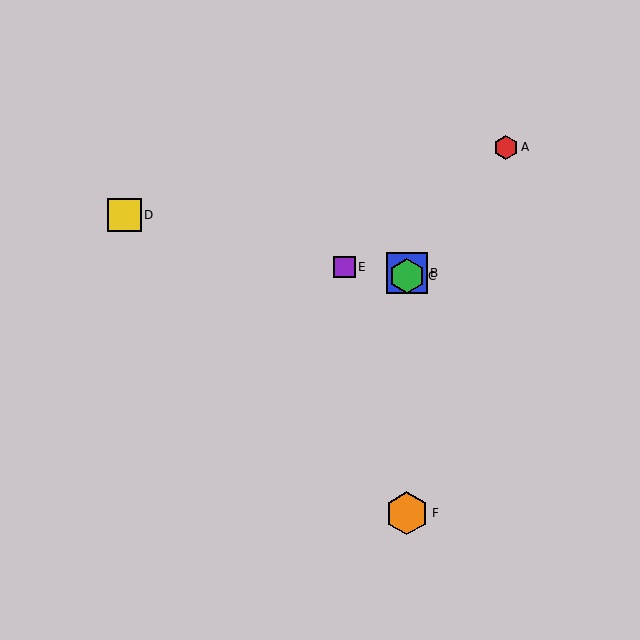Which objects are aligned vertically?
Objects B, C, F are aligned vertically.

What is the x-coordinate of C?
Object C is at x≈407.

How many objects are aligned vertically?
3 objects (B, C, F) are aligned vertically.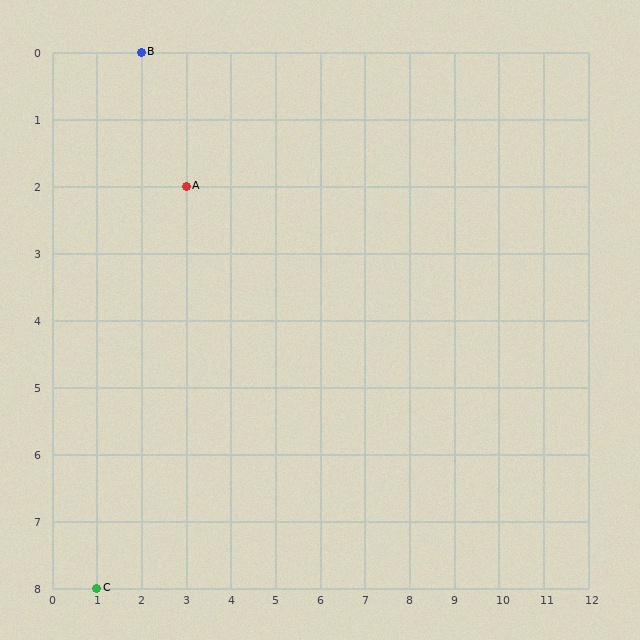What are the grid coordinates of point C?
Point C is at grid coordinates (1, 8).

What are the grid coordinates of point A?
Point A is at grid coordinates (3, 2).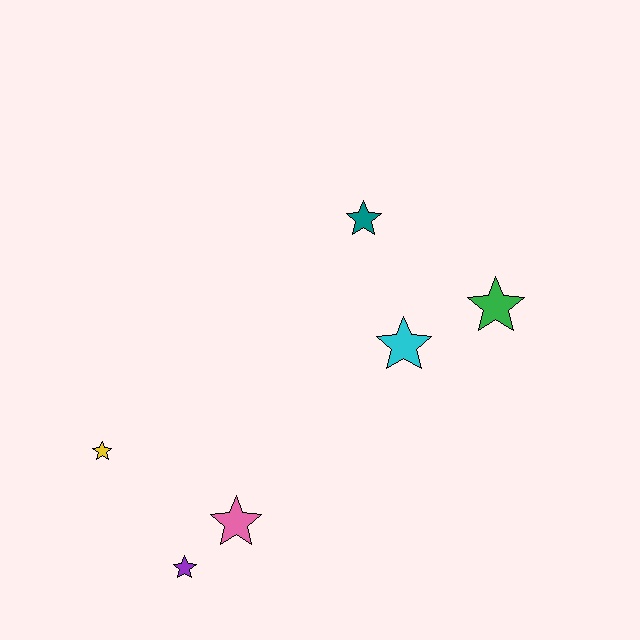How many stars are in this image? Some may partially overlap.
There are 6 stars.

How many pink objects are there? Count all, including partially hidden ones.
There is 1 pink object.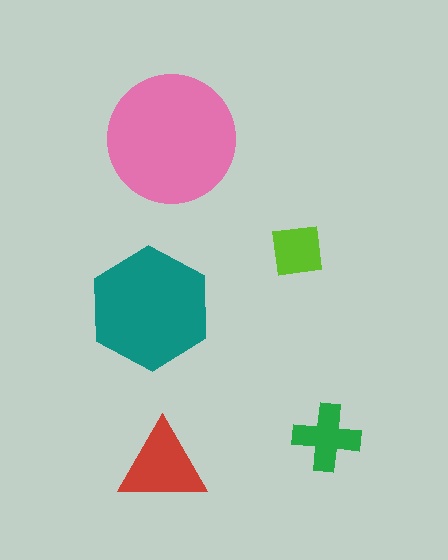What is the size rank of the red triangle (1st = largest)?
3rd.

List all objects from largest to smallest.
The pink circle, the teal hexagon, the red triangle, the green cross, the lime square.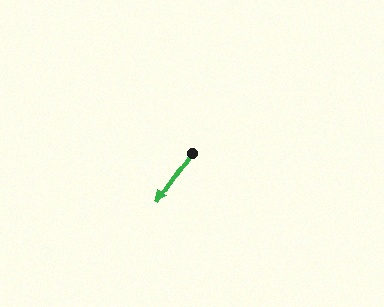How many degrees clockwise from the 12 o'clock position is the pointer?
Approximately 216 degrees.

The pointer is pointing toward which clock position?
Roughly 7 o'clock.